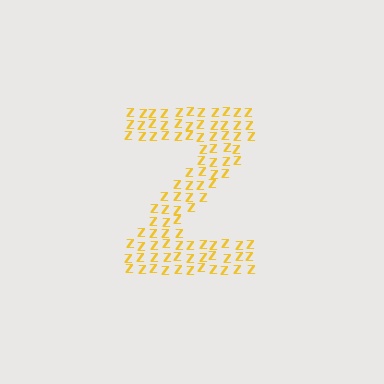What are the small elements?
The small elements are letter Z's.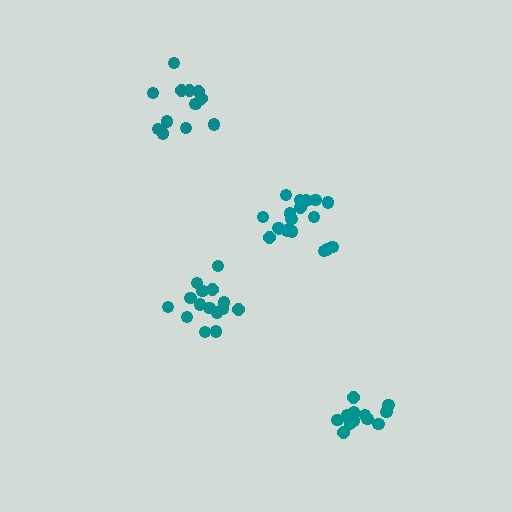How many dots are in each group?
Group 1: 13 dots, Group 2: 12 dots, Group 3: 15 dots, Group 4: 18 dots (58 total).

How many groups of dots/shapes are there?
There are 4 groups.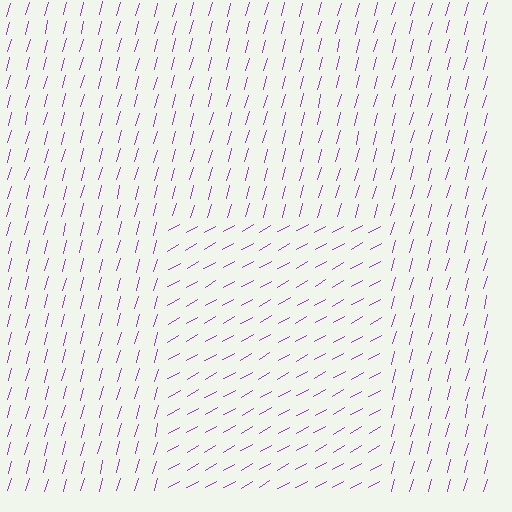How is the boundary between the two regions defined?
The boundary is defined purely by a change in line orientation (approximately 45 degrees difference). All lines are the same color and thickness.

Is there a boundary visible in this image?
Yes, there is a texture boundary formed by a change in line orientation.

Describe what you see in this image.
The image is filled with small purple line segments. A rectangle region in the image has lines oriented differently from the surrounding lines, creating a visible texture boundary.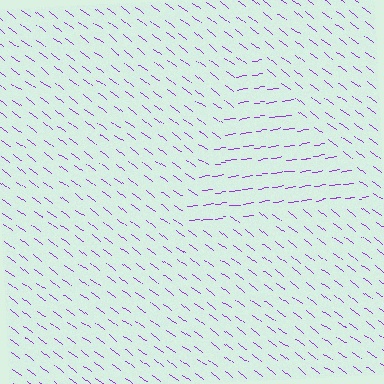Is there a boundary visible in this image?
Yes, there is a texture boundary formed by a change in line orientation.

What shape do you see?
I see a triangle.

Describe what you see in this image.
The image is filled with small purple line segments. A triangle region in the image has lines oriented differently from the surrounding lines, creating a visible texture boundary.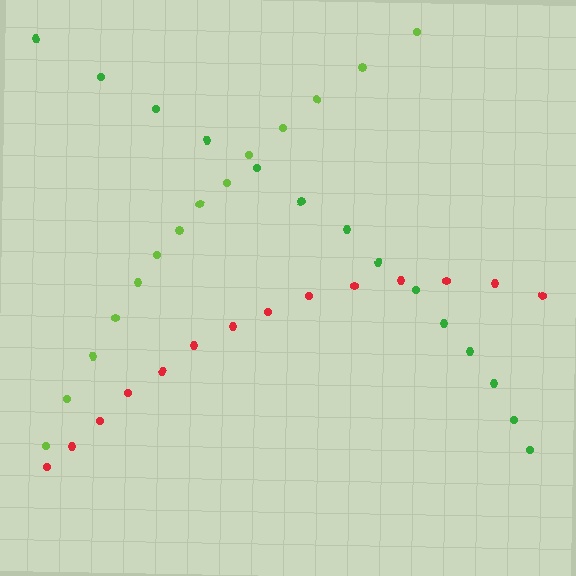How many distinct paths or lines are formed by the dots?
There are 3 distinct paths.